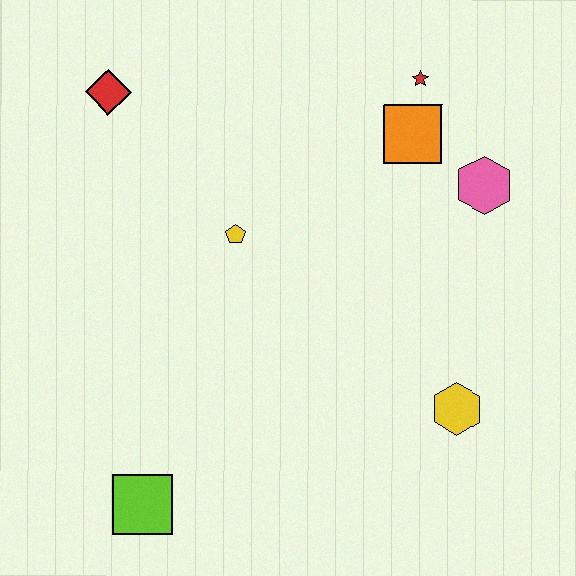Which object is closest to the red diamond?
The yellow pentagon is closest to the red diamond.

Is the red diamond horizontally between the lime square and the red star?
No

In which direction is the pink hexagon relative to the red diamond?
The pink hexagon is to the right of the red diamond.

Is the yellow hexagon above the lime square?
Yes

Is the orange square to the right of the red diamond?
Yes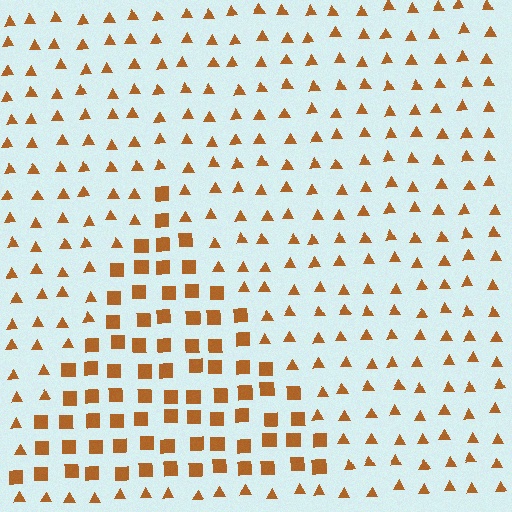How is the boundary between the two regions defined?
The boundary is defined by a change in element shape: squares inside vs. triangles outside. All elements share the same color and spacing.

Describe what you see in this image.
The image is filled with small brown elements arranged in a uniform grid. A triangle-shaped region contains squares, while the surrounding area contains triangles. The boundary is defined purely by the change in element shape.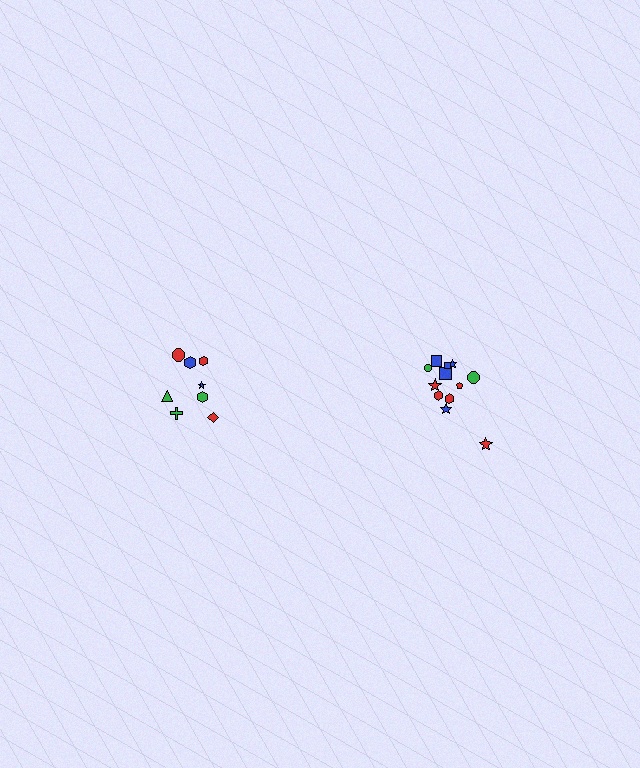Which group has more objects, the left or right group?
The right group.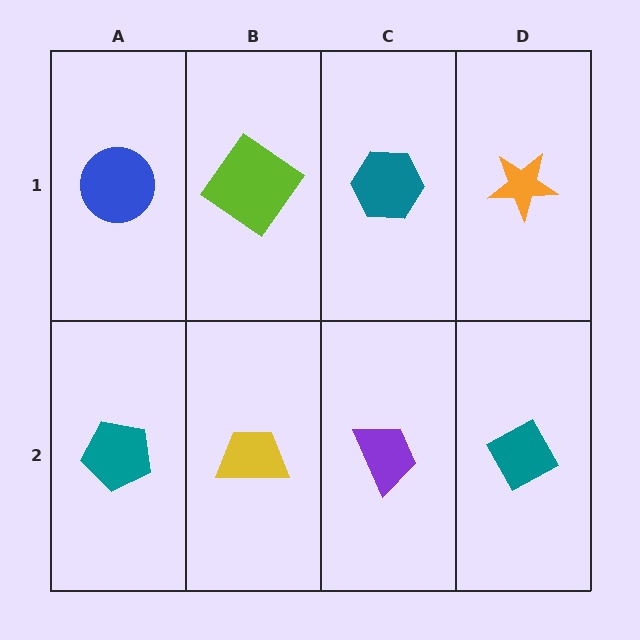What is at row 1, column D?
An orange star.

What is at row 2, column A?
A teal pentagon.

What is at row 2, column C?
A purple trapezoid.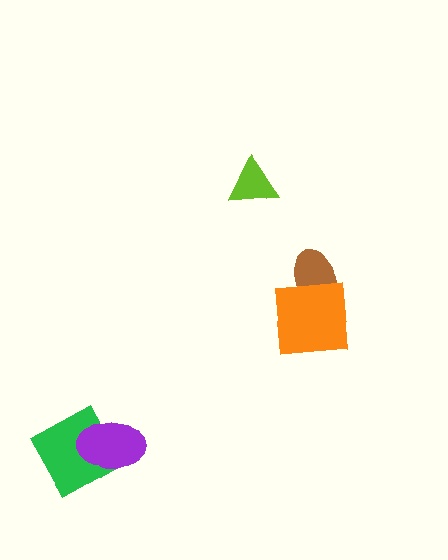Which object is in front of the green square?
The purple ellipse is in front of the green square.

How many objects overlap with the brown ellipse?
1 object overlaps with the brown ellipse.